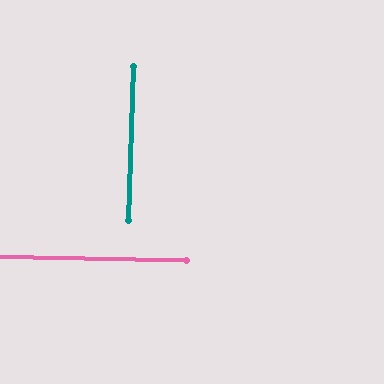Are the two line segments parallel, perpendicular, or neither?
Perpendicular — they meet at approximately 89°.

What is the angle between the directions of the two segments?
Approximately 89 degrees.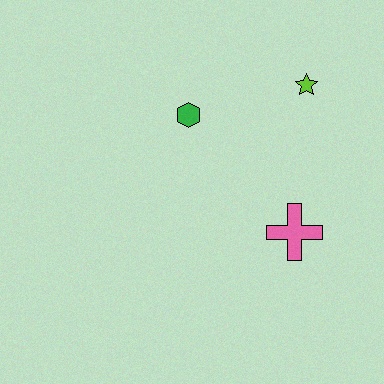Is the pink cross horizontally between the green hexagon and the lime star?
Yes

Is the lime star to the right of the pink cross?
Yes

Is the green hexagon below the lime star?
Yes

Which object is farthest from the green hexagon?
The pink cross is farthest from the green hexagon.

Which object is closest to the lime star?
The green hexagon is closest to the lime star.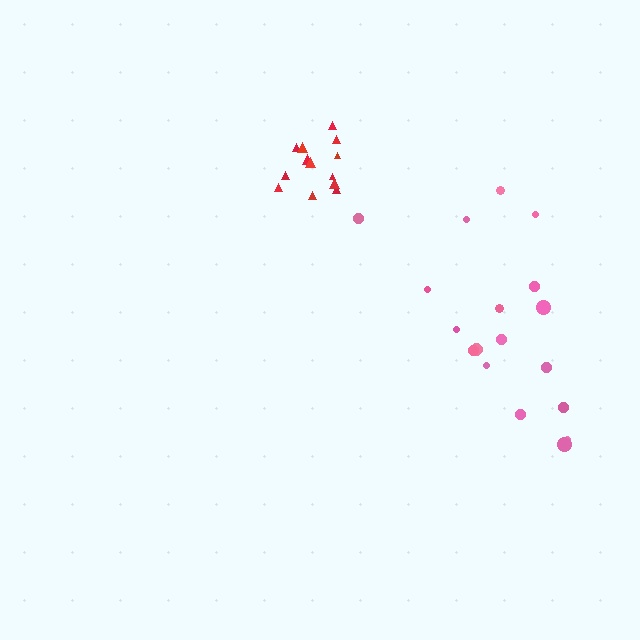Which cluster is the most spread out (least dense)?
Pink.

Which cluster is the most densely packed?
Red.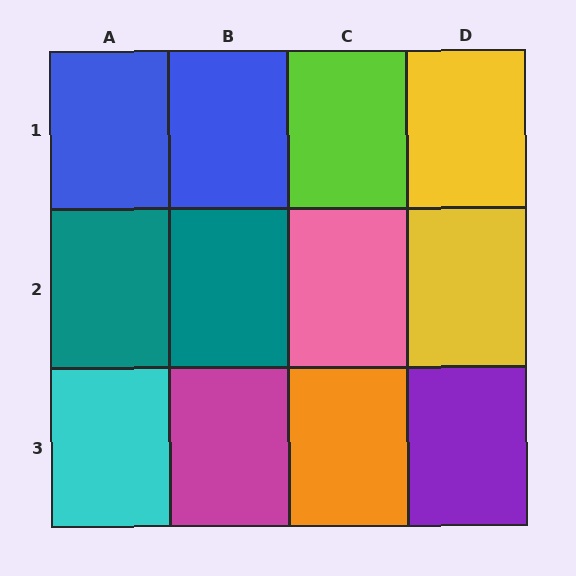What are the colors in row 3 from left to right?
Cyan, magenta, orange, purple.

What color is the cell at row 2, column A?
Teal.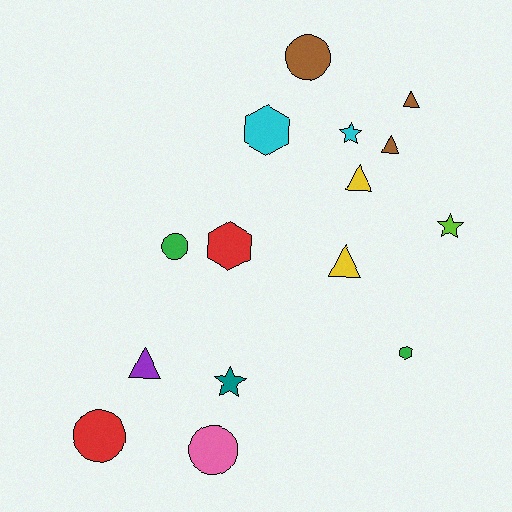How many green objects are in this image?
There are 2 green objects.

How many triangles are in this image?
There are 5 triangles.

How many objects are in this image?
There are 15 objects.